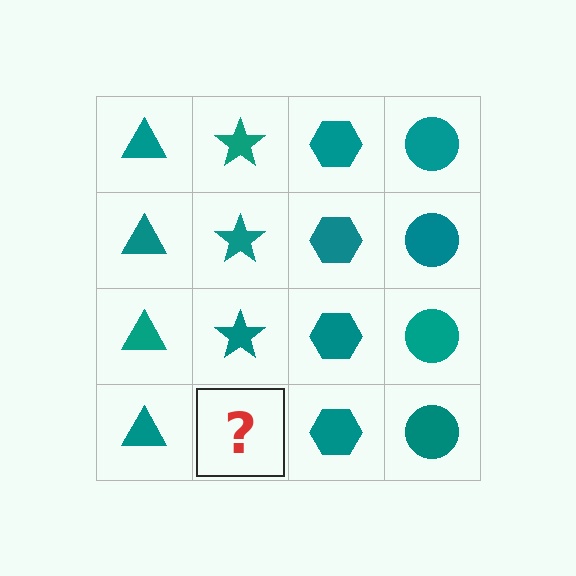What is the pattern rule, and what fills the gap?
The rule is that each column has a consistent shape. The gap should be filled with a teal star.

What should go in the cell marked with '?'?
The missing cell should contain a teal star.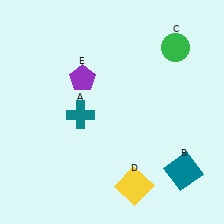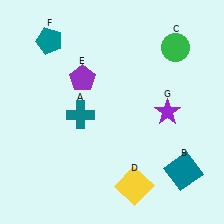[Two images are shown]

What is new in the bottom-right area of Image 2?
A purple star (G) was added in the bottom-right area of Image 2.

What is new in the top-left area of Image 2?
A teal pentagon (F) was added in the top-left area of Image 2.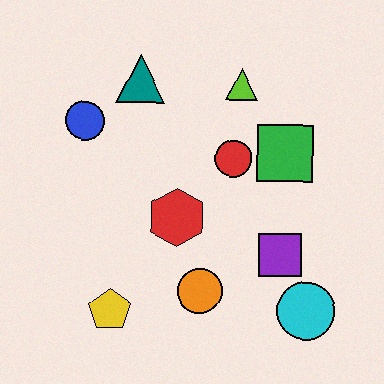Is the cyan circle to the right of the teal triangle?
Yes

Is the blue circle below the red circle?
No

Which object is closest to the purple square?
The cyan circle is closest to the purple square.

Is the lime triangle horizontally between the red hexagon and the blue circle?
No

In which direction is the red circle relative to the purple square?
The red circle is above the purple square.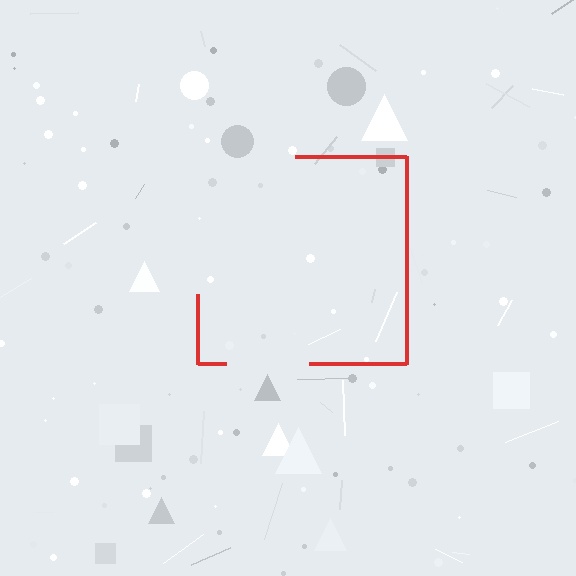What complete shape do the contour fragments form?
The contour fragments form a square.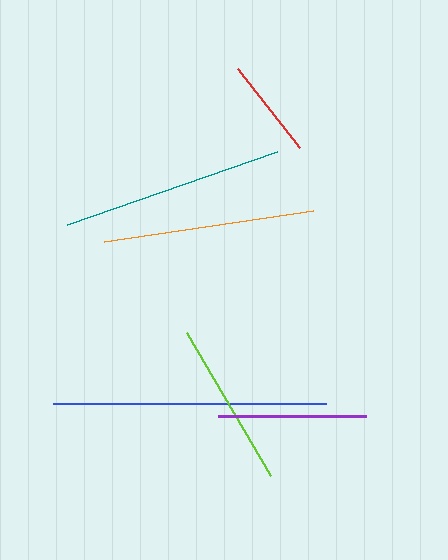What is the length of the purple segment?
The purple segment is approximately 147 pixels long.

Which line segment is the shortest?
The red line is the shortest at approximately 100 pixels.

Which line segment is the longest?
The blue line is the longest at approximately 273 pixels.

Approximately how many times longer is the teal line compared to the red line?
The teal line is approximately 2.2 times the length of the red line.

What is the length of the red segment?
The red segment is approximately 100 pixels long.